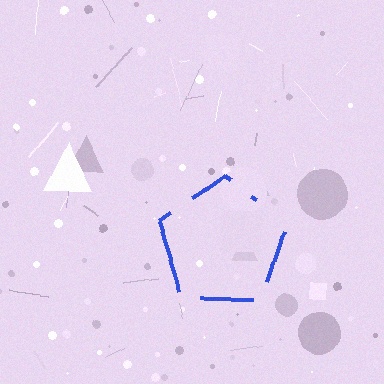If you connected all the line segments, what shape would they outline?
They would outline a pentagon.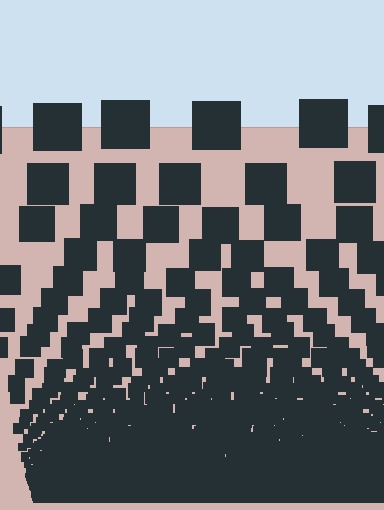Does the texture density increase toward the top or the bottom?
Density increases toward the bottom.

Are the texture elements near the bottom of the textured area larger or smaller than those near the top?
Smaller. The gradient is inverted — elements near the bottom are smaller and denser.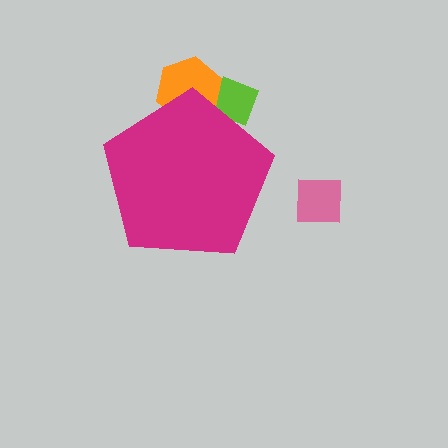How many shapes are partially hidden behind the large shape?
2 shapes are partially hidden.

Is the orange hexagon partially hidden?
Yes, the orange hexagon is partially hidden behind the magenta pentagon.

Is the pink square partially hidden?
No, the pink square is fully visible.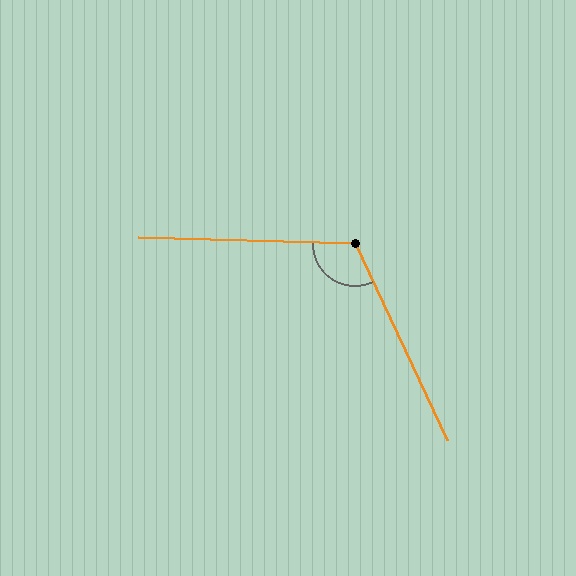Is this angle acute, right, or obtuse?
It is obtuse.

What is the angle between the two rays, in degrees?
Approximately 117 degrees.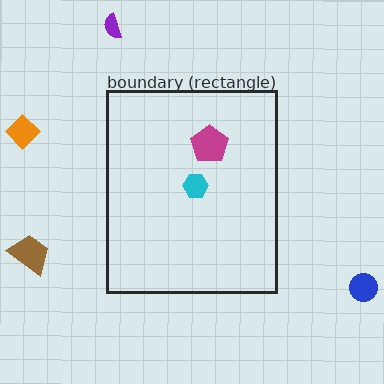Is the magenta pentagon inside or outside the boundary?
Inside.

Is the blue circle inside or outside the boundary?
Outside.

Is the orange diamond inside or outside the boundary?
Outside.